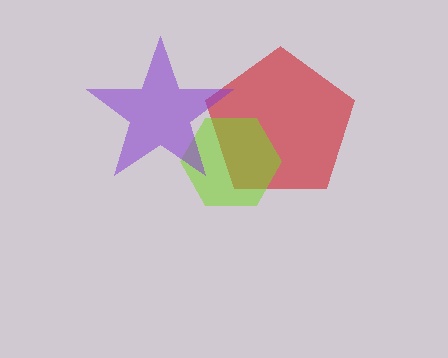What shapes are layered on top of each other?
The layered shapes are: a red pentagon, a lime hexagon, a purple star.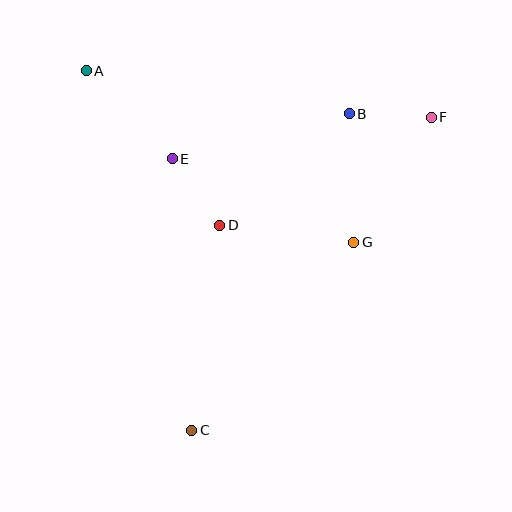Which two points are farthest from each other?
Points C and F are farthest from each other.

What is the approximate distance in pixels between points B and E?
The distance between B and E is approximately 182 pixels.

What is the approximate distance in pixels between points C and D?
The distance between C and D is approximately 207 pixels.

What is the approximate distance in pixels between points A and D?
The distance between A and D is approximately 204 pixels.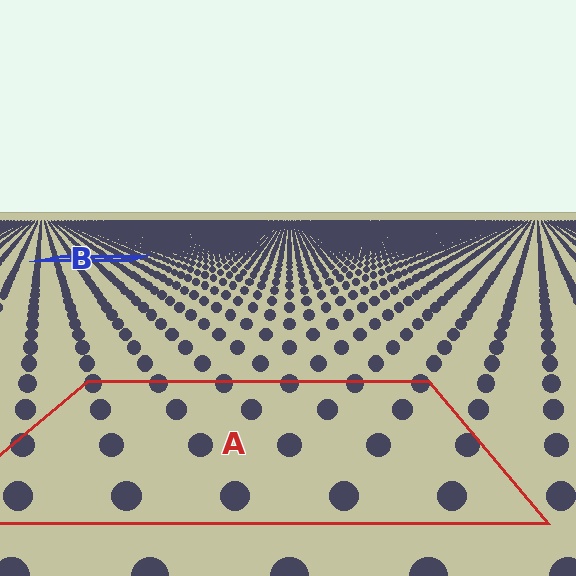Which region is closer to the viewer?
Region A is closer. The texture elements there are larger and more spread out.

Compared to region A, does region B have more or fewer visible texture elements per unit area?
Region B has more texture elements per unit area — they are packed more densely because it is farther away.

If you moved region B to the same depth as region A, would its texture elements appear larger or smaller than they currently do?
They would appear larger. At a closer depth, the same texture elements are projected at a bigger on-screen size.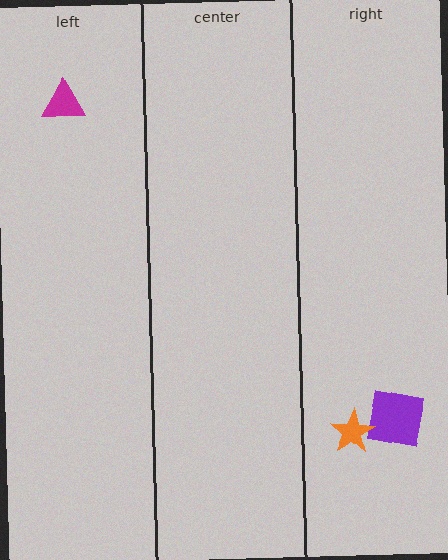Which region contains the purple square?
The right region.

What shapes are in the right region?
The purple square, the orange star.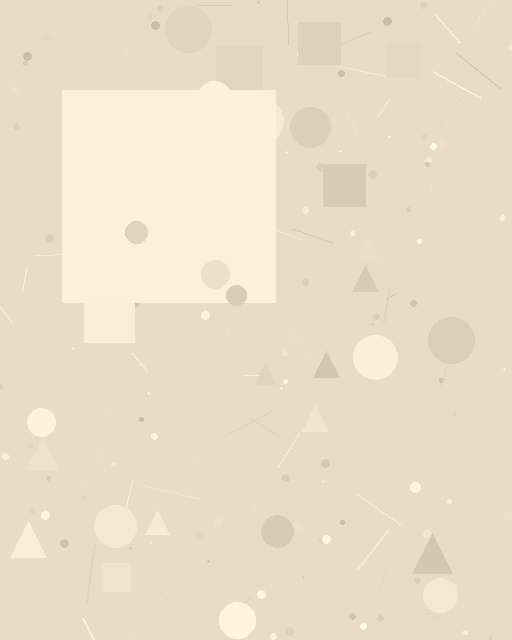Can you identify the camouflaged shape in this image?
The camouflaged shape is a square.